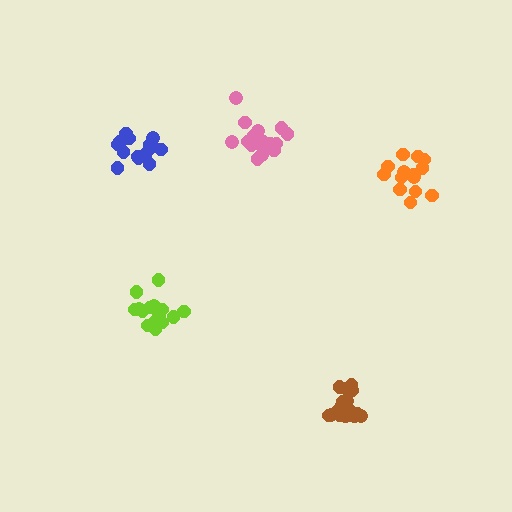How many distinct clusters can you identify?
There are 5 distinct clusters.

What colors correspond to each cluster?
The clusters are colored: brown, lime, pink, orange, blue.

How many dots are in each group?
Group 1: 18 dots, Group 2: 15 dots, Group 3: 19 dots, Group 4: 14 dots, Group 5: 15 dots (81 total).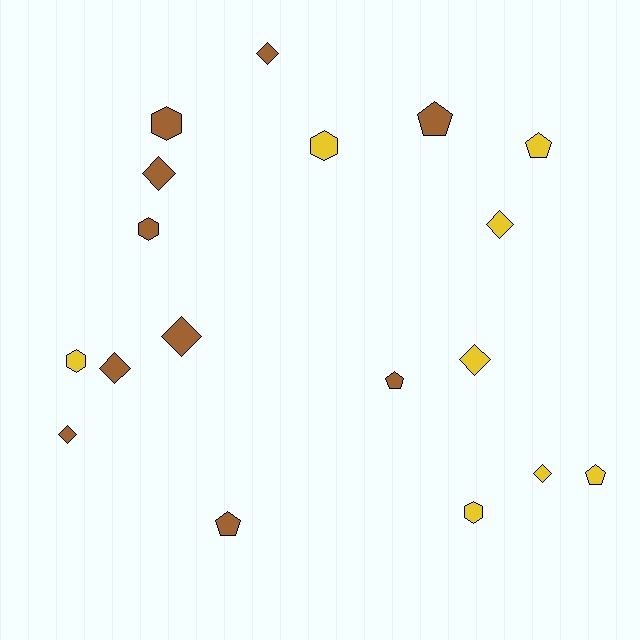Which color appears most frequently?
Brown, with 10 objects.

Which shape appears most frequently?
Diamond, with 8 objects.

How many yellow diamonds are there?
There are 3 yellow diamonds.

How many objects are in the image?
There are 18 objects.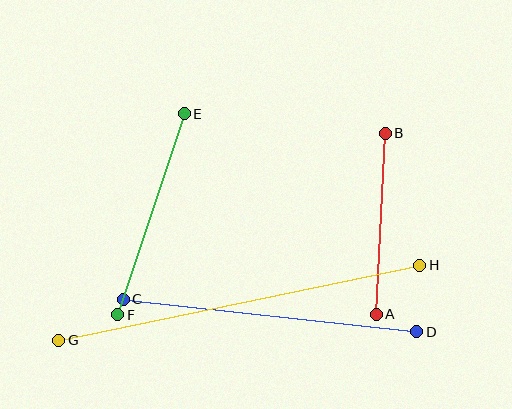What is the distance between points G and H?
The distance is approximately 369 pixels.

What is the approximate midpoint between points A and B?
The midpoint is at approximately (381, 224) pixels.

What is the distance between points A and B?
The distance is approximately 181 pixels.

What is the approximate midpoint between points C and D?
The midpoint is at approximately (270, 316) pixels.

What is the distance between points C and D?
The distance is approximately 296 pixels.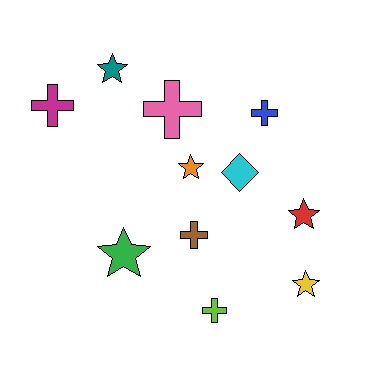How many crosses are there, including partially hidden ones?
There are 5 crosses.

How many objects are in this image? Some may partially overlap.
There are 11 objects.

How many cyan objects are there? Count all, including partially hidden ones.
There is 1 cyan object.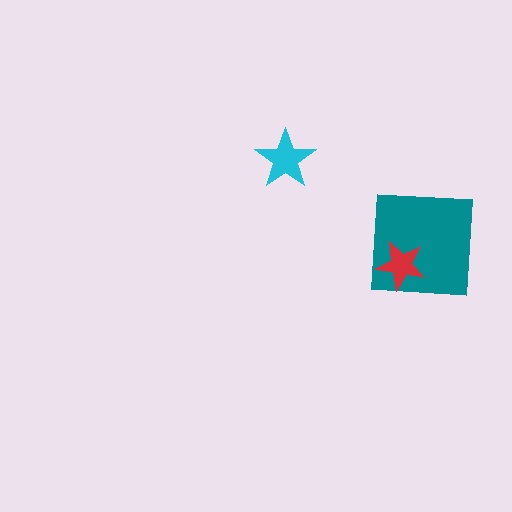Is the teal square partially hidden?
Yes, it is partially covered by another shape.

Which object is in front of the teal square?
The red star is in front of the teal square.